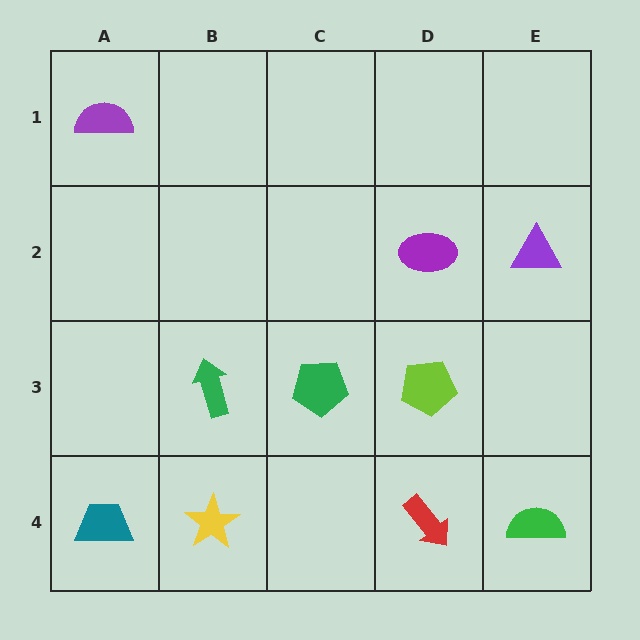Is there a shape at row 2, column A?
No, that cell is empty.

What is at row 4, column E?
A green semicircle.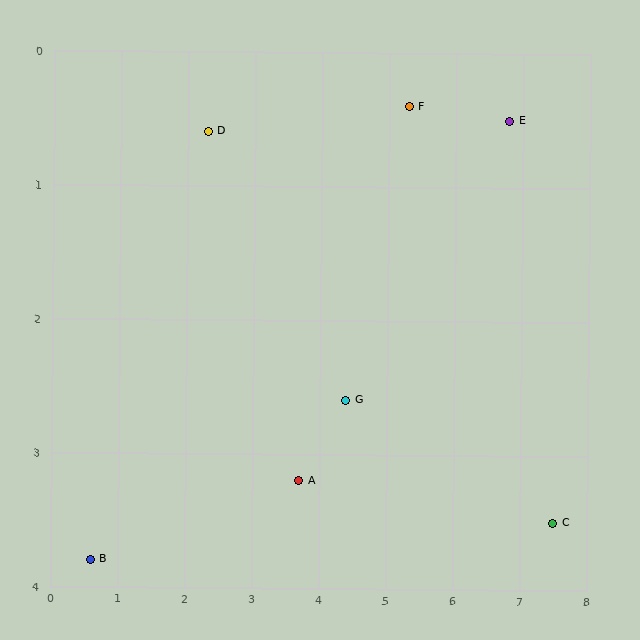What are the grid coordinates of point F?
Point F is at approximately (5.3, 0.4).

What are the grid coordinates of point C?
Point C is at approximately (7.5, 3.5).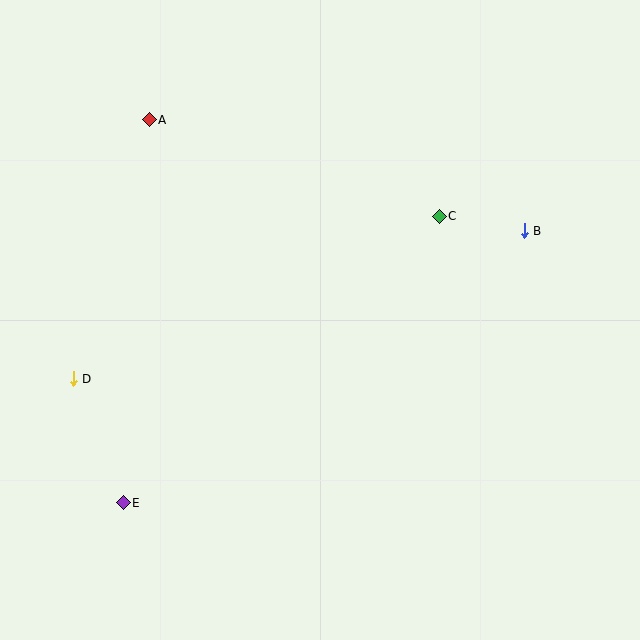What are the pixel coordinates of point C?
Point C is at (439, 216).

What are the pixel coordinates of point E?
Point E is at (123, 503).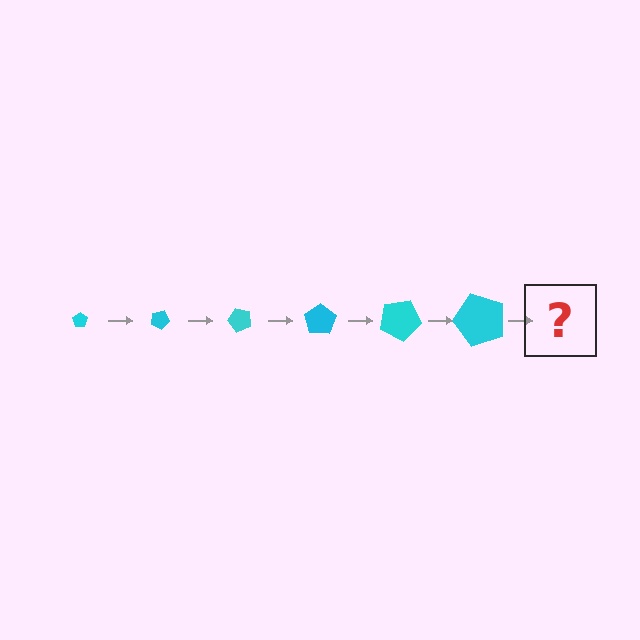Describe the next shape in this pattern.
It should be a pentagon, larger than the previous one and rotated 150 degrees from the start.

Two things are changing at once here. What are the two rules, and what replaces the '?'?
The two rules are that the pentagon grows larger each step and it rotates 25 degrees each step. The '?' should be a pentagon, larger than the previous one and rotated 150 degrees from the start.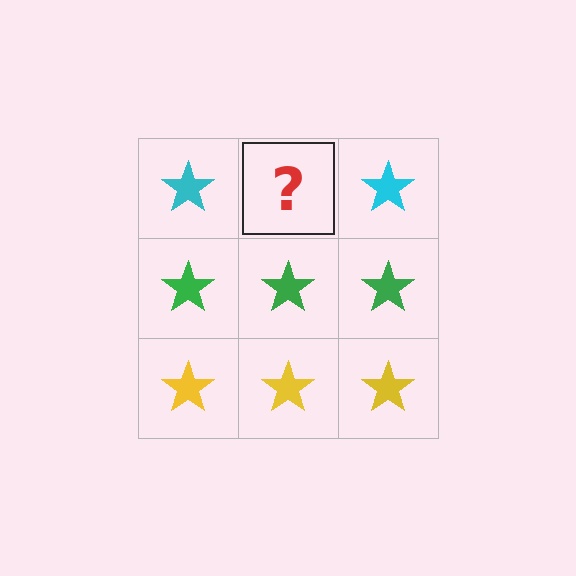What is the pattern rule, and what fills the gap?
The rule is that each row has a consistent color. The gap should be filled with a cyan star.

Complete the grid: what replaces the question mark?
The question mark should be replaced with a cyan star.